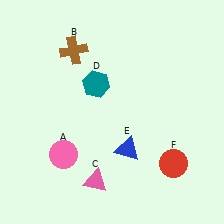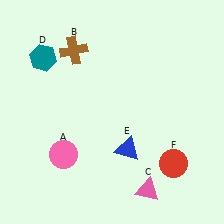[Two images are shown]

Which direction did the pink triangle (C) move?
The pink triangle (C) moved right.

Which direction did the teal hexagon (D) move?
The teal hexagon (D) moved left.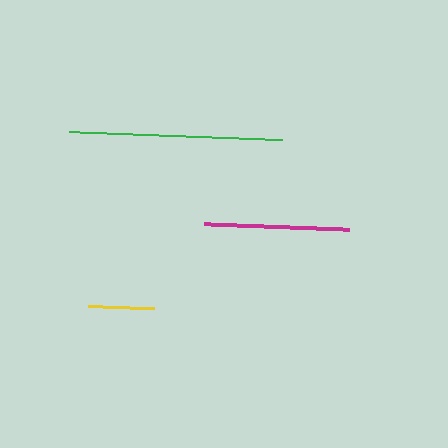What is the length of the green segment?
The green segment is approximately 212 pixels long.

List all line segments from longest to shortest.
From longest to shortest: green, magenta, yellow.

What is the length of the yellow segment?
The yellow segment is approximately 66 pixels long.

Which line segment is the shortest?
The yellow line is the shortest at approximately 66 pixels.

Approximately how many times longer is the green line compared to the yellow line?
The green line is approximately 3.2 times the length of the yellow line.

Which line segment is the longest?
The green line is the longest at approximately 212 pixels.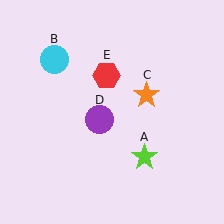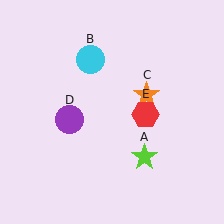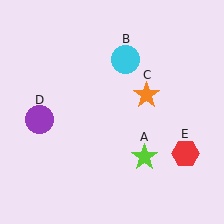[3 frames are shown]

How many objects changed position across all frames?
3 objects changed position: cyan circle (object B), purple circle (object D), red hexagon (object E).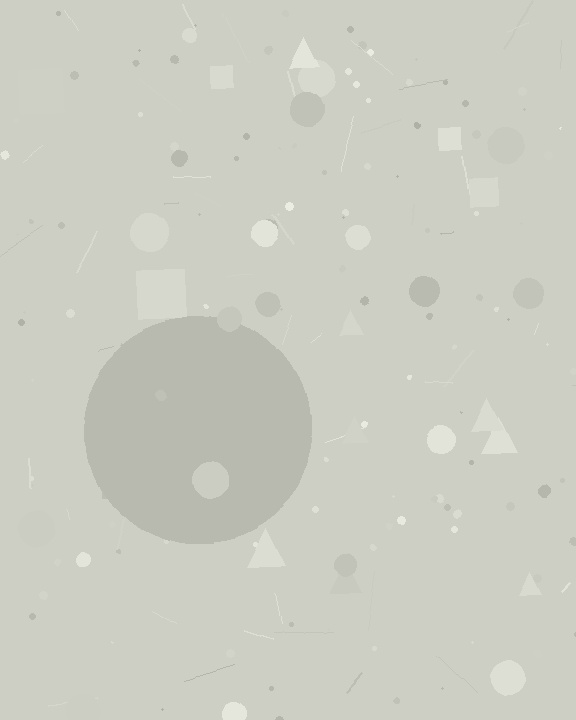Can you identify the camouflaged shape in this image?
The camouflaged shape is a circle.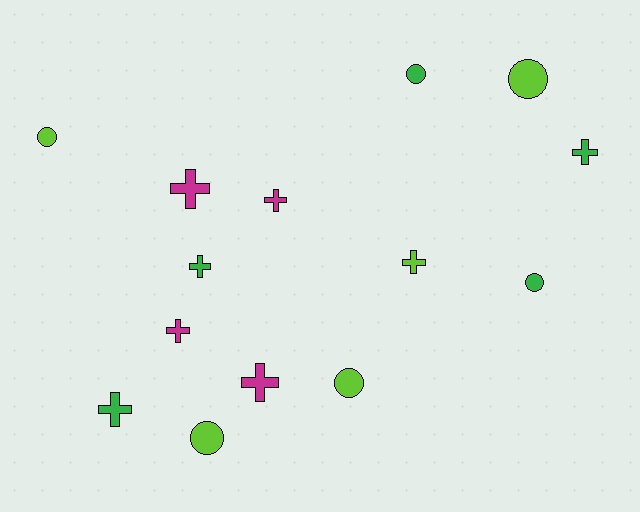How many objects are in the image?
There are 14 objects.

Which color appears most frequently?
Lime, with 5 objects.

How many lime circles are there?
There are 4 lime circles.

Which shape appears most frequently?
Cross, with 8 objects.